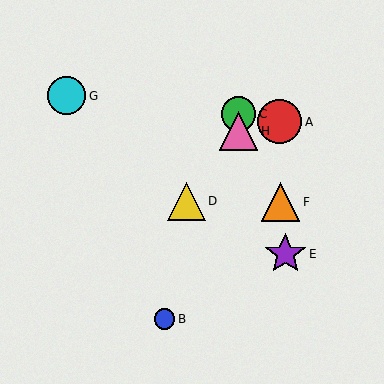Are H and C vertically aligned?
Yes, both are at x≈238.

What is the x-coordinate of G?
Object G is at x≈67.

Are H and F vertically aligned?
No, H is at x≈238 and F is at x≈281.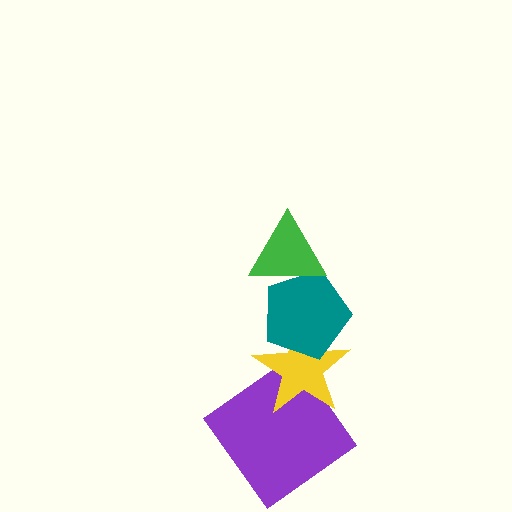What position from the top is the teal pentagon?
The teal pentagon is 2nd from the top.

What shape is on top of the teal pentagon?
The green triangle is on top of the teal pentagon.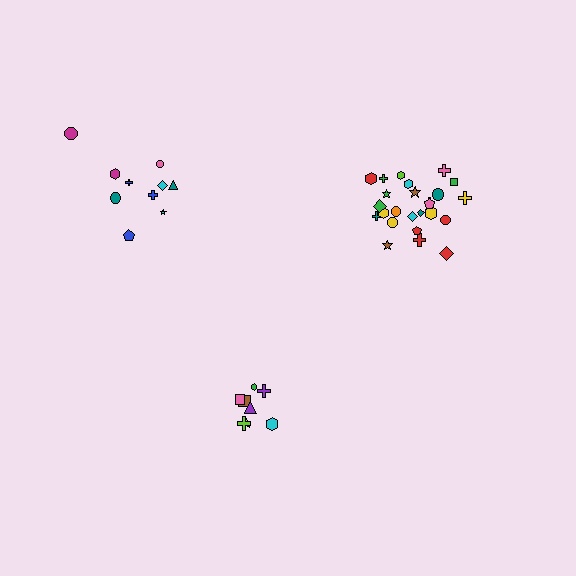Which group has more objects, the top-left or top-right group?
The top-right group.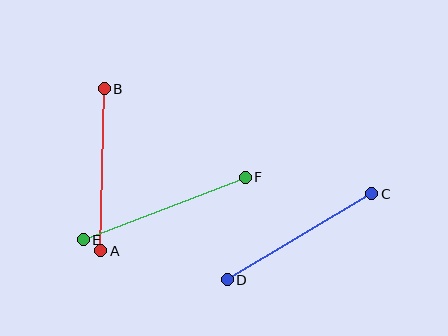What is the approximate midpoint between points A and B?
The midpoint is at approximately (103, 170) pixels.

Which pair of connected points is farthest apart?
Points E and F are farthest apart.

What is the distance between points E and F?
The distance is approximately 173 pixels.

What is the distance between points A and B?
The distance is approximately 162 pixels.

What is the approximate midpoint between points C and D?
The midpoint is at approximately (299, 237) pixels.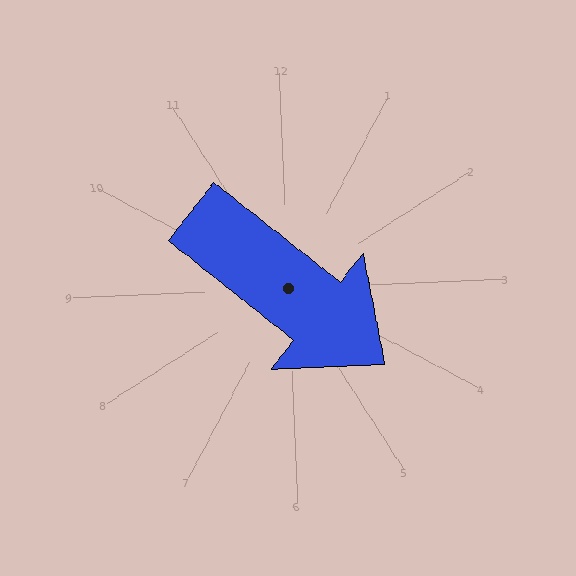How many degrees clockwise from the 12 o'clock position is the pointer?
Approximately 131 degrees.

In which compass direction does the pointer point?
Southeast.